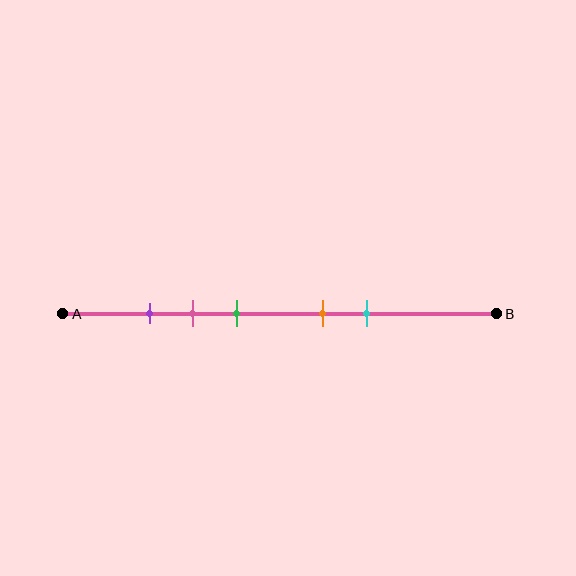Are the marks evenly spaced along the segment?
No, the marks are not evenly spaced.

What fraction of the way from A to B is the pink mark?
The pink mark is approximately 30% (0.3) of the way from A to B.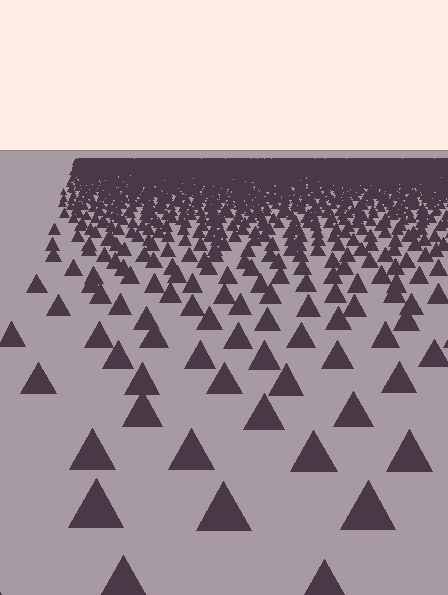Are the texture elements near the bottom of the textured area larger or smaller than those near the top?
Larger. Near the bottom, elements are closer to the viewer and appear at a bigger on-screen size.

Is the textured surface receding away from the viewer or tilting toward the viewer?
The surface is receding away from the viewer. Texture elements get smaller and denser toward the top.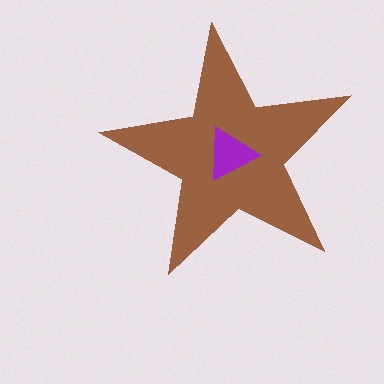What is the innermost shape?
The purple triangle.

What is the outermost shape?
The brown star.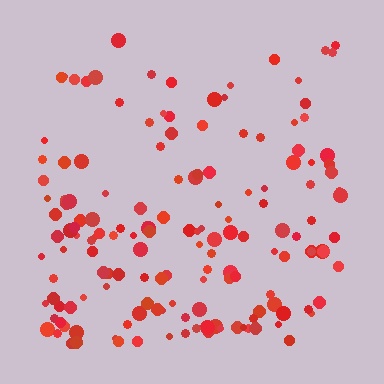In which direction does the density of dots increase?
From top to bottom, with the bottom side densest.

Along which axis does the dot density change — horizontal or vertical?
Vertical.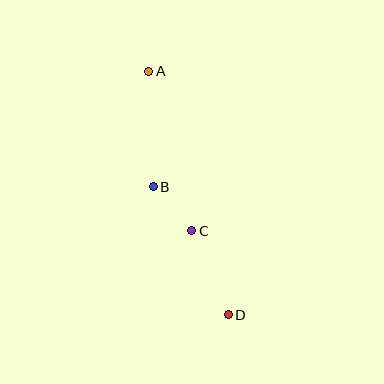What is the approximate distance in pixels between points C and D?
The distance between C and D is approximately 91 pixels.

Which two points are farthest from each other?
Points A and D are farthest from each other.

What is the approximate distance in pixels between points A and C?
The distance between A and C is approximately 165 pixels.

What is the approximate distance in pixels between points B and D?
The distance between B and D is approximately 148 pixels.